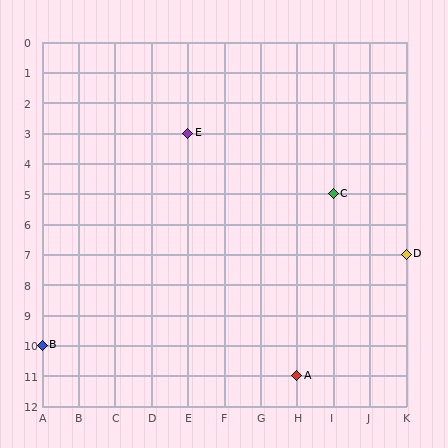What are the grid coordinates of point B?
Point B is at grid coordinates (A, 10).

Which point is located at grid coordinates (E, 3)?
Point E is at (E, 3).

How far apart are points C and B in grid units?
Points C and B are 8 columns and 5 rows apart (about 9.4 grid units diagonally).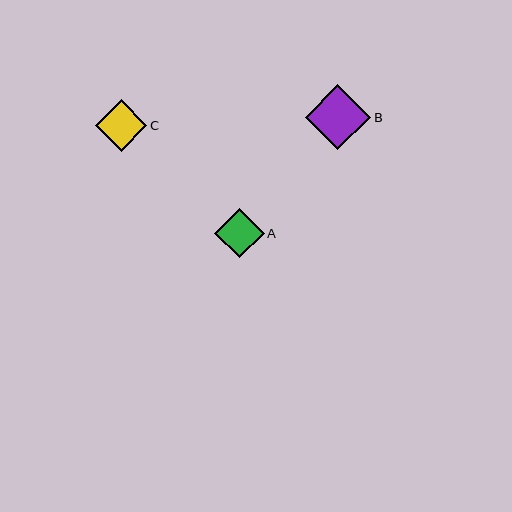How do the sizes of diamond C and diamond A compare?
Diamond C and diamond A are approximately the same size.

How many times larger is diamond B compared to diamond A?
Diamond B is approximately 1.3 times the size of diamond A.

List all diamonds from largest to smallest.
From largest to smallest: B, C, A.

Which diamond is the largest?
Diamond B is the largest with a size of approximately 65 pixels.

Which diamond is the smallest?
Diamond A is the smallest with a size of approximately 49 pixels.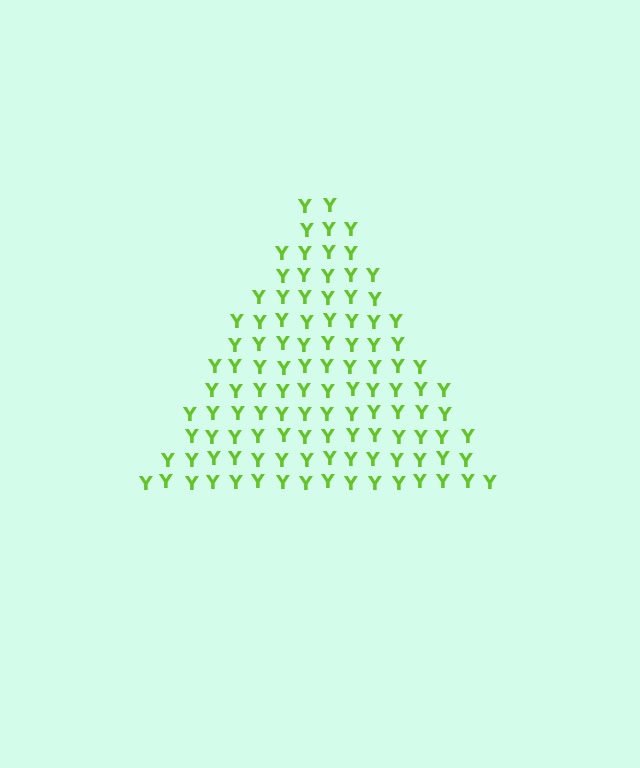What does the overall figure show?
The overall figure shows a triangle.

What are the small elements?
The small elements are letter Y's.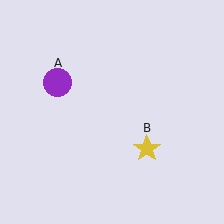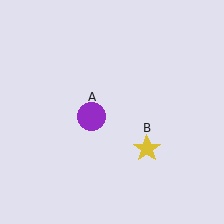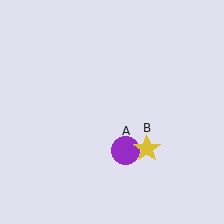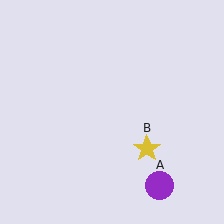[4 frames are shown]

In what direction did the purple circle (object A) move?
The purple circle (object A) moved down and to the right.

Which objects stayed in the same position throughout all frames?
Yellow star (object B) remained stationary.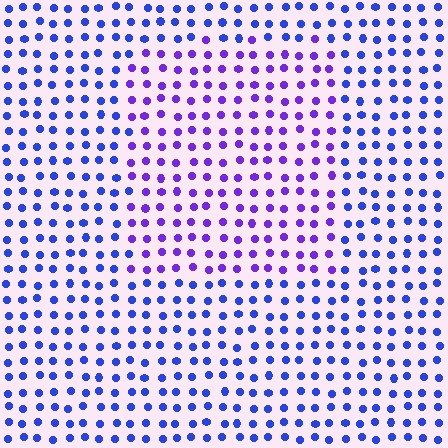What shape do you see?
I see a rectangle.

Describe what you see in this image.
The image is filled with small blue elements in a uniform arrangement. A rectangle-shaped region is visible where the elements are tinted to a slightly different hue, forming a subtle color boundary.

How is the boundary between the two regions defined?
The boundary is defined purely by a slight shift in hue (about 34 degrees). Spacing, size, and orientation are identical on both sides.